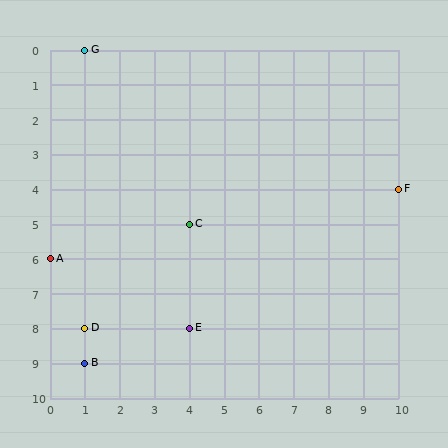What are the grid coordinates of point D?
Point D is at grid coordinates (1, 8).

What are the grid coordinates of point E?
Point E is at grid coordinates (4, 8).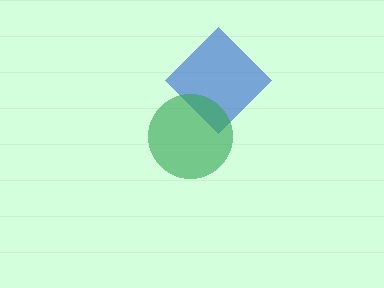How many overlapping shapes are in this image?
There are 2 overlapping shapes in the image.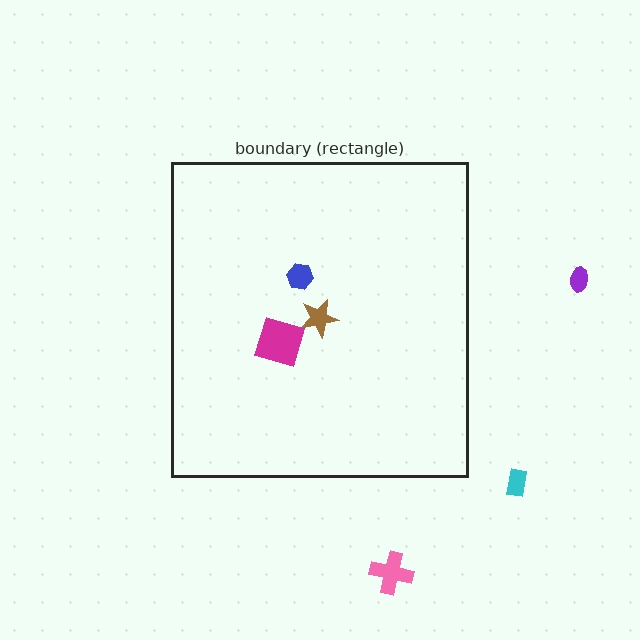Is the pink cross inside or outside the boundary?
Outside.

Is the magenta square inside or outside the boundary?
Inside.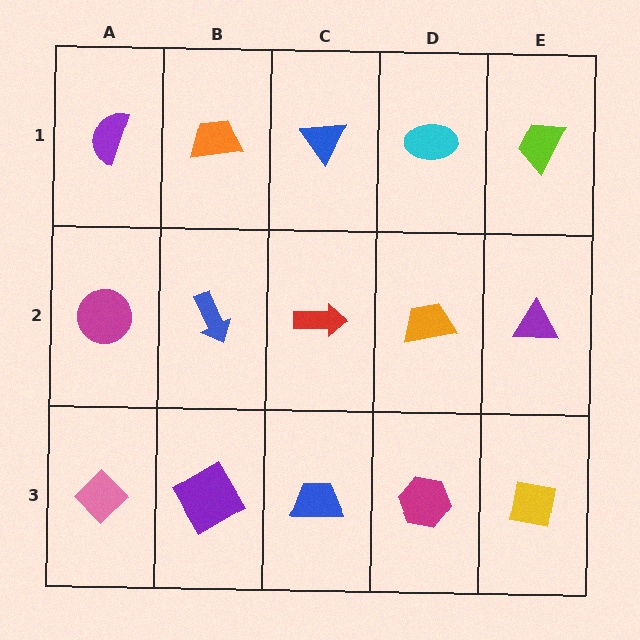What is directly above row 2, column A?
A purple semicircle.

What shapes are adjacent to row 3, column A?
A magenta circle (row 2, column A), a purple diamond (row 3, column B).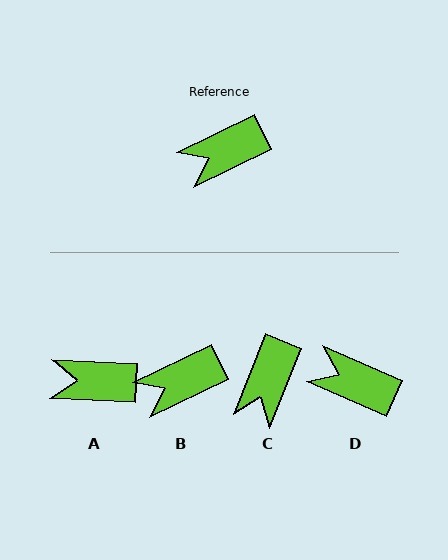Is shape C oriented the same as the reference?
No, it is off by about 42 degrees.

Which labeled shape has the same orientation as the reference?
B.